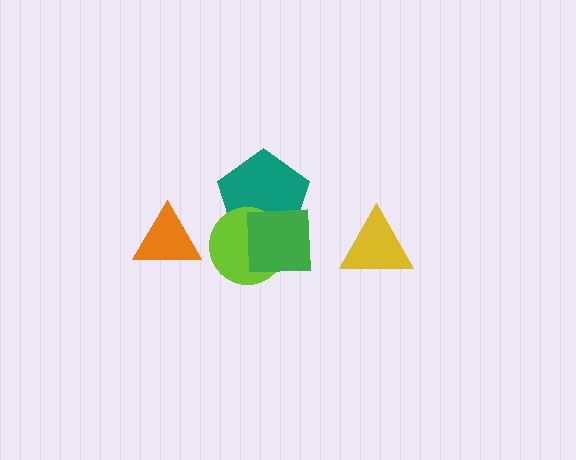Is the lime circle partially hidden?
Yes, it is partially covered by another shape.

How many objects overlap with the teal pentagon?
2 objects overlap with the teal pentagon.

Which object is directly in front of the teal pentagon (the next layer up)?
The lime circle is directly in front of the teal pentagon.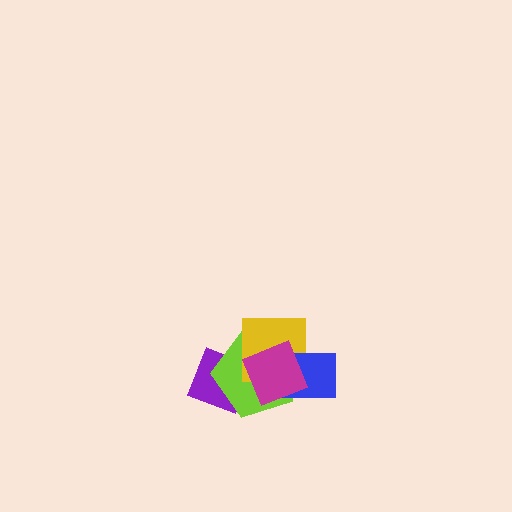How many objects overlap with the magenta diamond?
4 objects overlap with the magenta diamond.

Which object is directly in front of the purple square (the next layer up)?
The lime pentagon is directly in front of the purple square.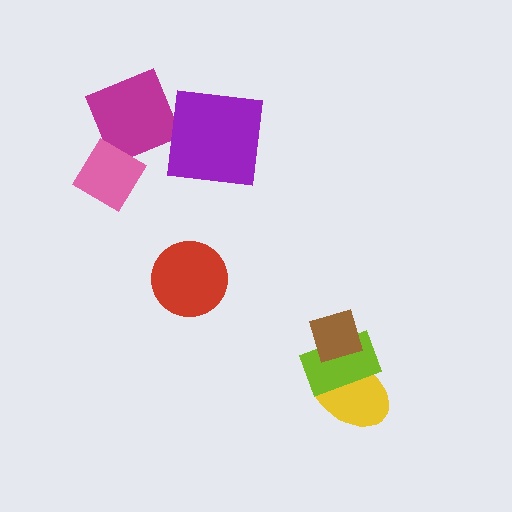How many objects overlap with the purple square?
0 objects overlap with the purple square.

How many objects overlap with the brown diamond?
2 objects overlap with the brown diamond.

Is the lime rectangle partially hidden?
Yes, it is partially covered by another shape.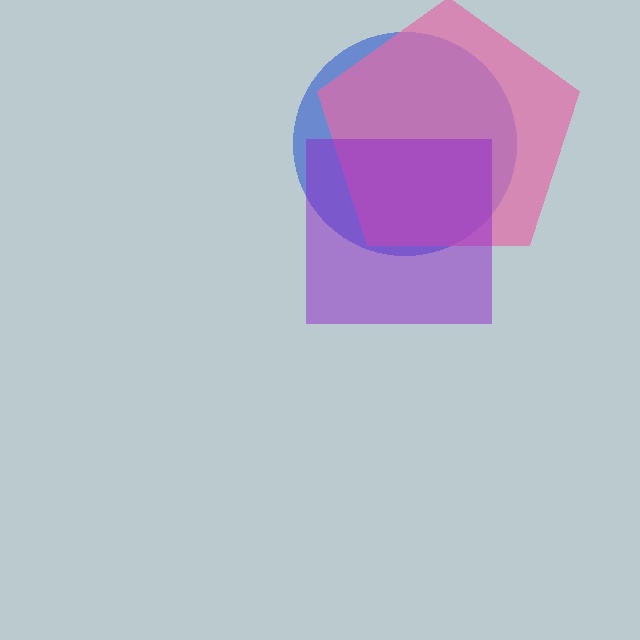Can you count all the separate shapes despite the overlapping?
Yes, there are 3 separate shapes.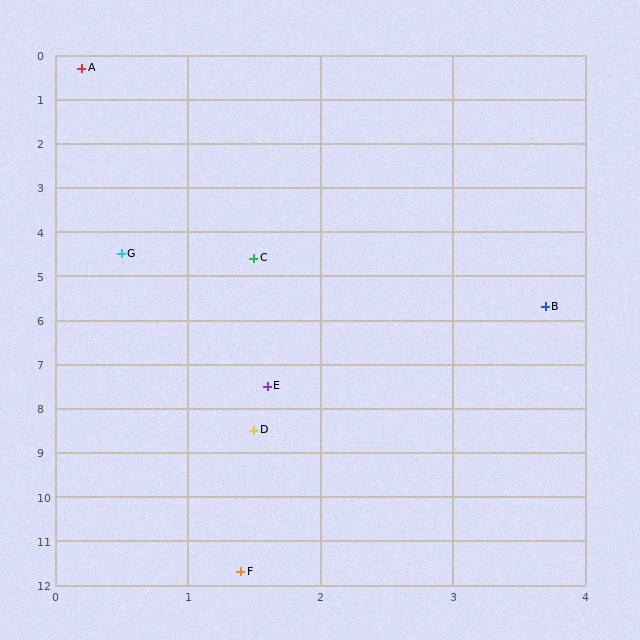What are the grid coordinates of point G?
Point G is at approximately (0.5, 4.5).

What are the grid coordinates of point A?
Point A is at approximately (0.2, 0.3).